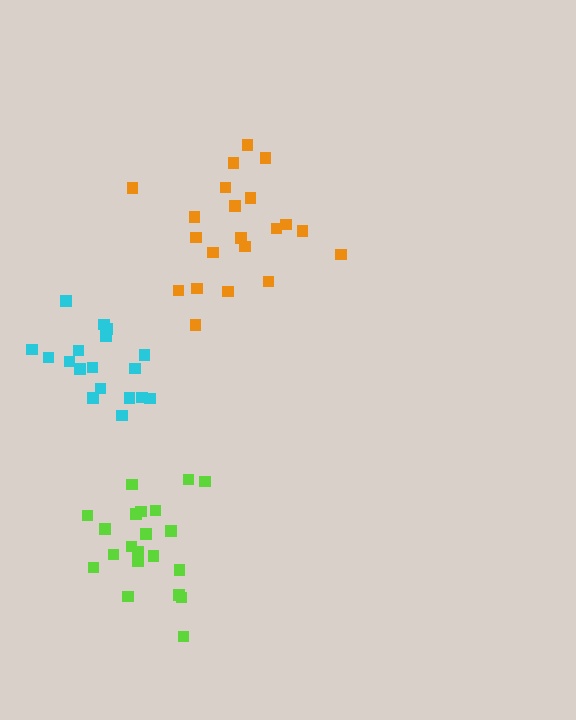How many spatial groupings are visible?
There are 3 spatial groupings.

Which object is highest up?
The orange cluster is topmost.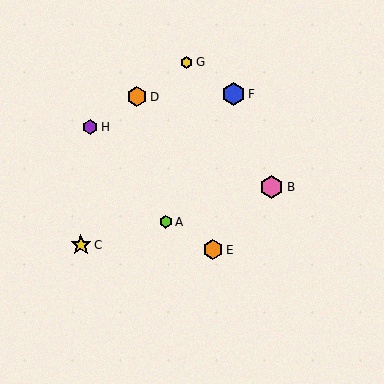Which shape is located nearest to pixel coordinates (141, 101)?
The orange hexagon (labeled D) at (137, 97) is nearest to that location.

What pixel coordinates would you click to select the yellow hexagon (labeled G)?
Click at (186, 62) to select the yellow hexagon G.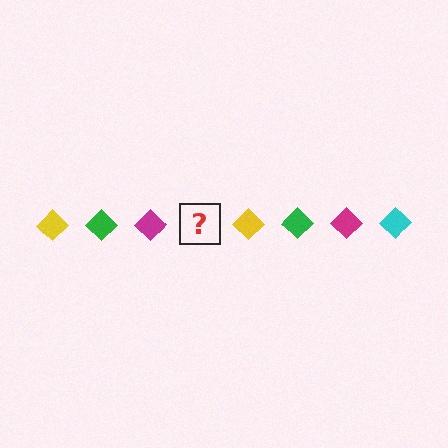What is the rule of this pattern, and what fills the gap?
The rule is that the pattern cycles through yellow, green, magenta, cyan diamonds. The gap should be filled with a cyan diamond.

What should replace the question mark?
The question mark should be replaced with a cyan diamond.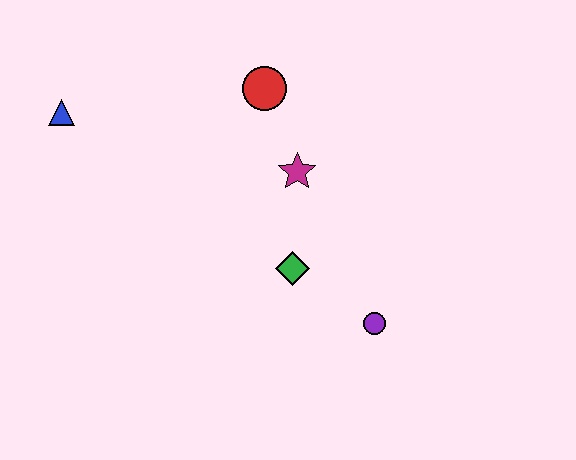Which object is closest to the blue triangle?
The red circle is closest to the blue triangle.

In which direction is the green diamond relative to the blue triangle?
The green diamond is to the right of the blue triangle.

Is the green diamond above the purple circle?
Yes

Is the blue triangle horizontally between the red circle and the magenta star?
No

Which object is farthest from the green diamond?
The blue triangle is farthest from the green diamond.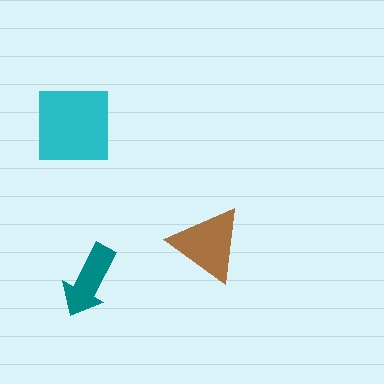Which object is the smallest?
The teal arrow.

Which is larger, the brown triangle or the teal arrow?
The brown triangle.